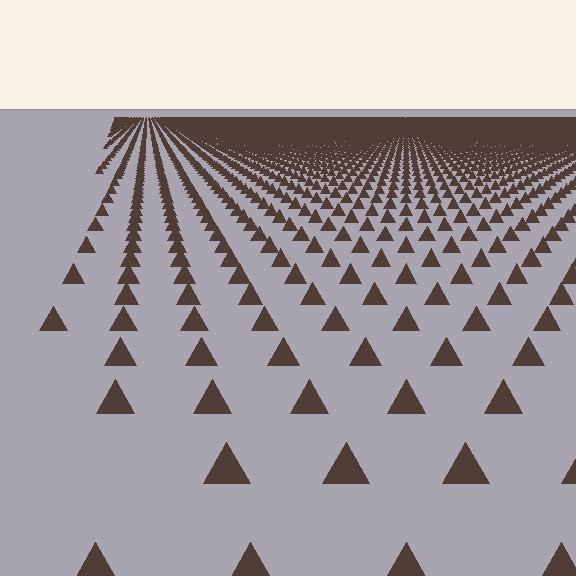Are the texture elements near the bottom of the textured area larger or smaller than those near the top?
Larger. Near the bottom, elements are closer to the viewer and appear at a bigger on-screen size.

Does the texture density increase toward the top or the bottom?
Density increases toward the top.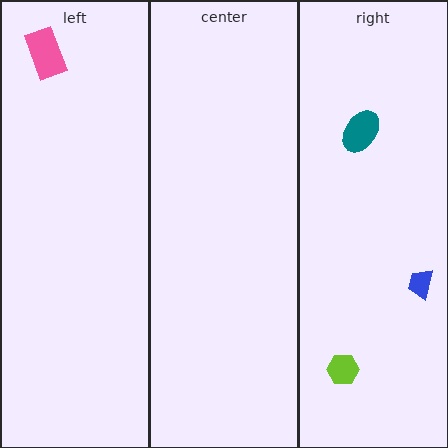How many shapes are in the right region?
3.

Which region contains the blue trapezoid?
The right region.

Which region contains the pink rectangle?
The left region.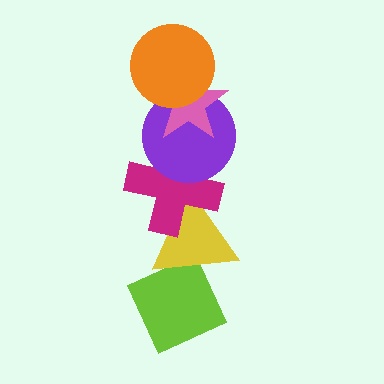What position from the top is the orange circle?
The orange circle is 1st from the top.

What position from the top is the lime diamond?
The lime diamond is 6th from the top.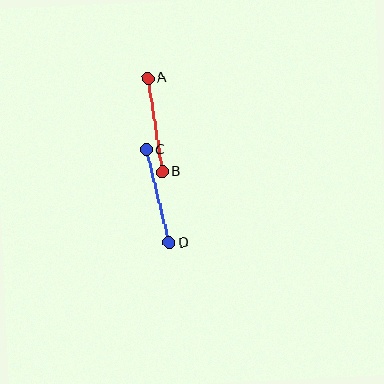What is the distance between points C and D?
The distance is approximately 96 pixels.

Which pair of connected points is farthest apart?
Points C and D are farthest apart.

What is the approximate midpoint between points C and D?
The midpoint is at approximately (158, 196) pixels.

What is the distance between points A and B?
The distance is approximately 95 pixels.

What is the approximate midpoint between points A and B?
The midpoint is at approximately (155, 125) pixels.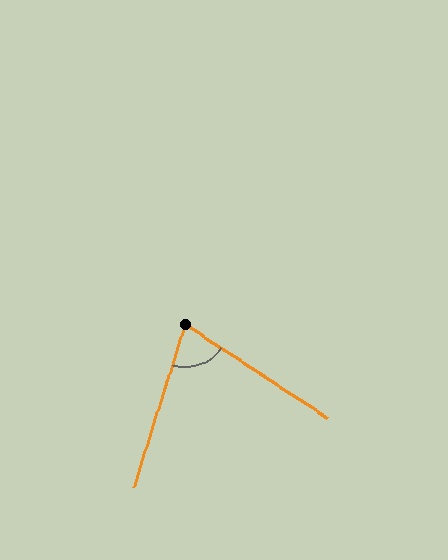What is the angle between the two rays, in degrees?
Approximately 74 degrees.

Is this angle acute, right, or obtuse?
It is acute.